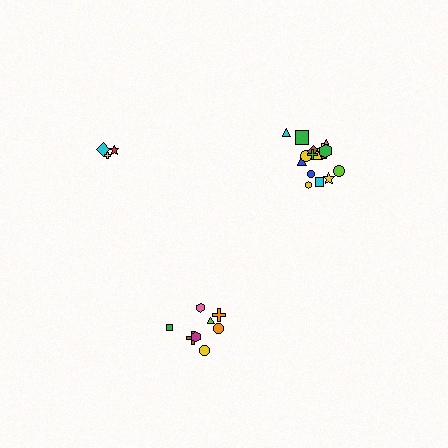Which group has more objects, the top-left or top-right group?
The top-right group.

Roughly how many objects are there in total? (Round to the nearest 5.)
Roughly 30 objects in total.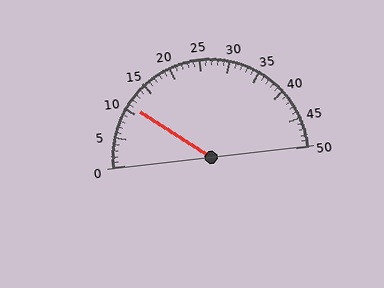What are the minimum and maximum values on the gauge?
The gauge ranges from 0 to 50.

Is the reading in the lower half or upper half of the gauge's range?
The reading is in the lower half of the range (0 to 50).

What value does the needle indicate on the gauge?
The needle indicates approximately 11.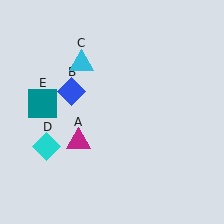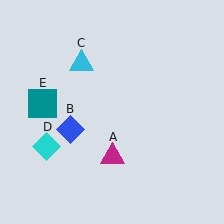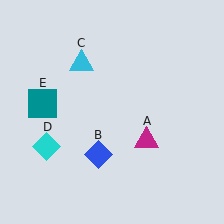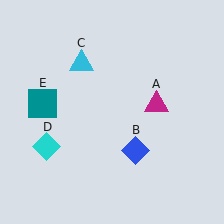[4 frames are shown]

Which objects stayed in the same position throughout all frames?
Cyan triangle (object C) and cyan diamond (object D) and teal square (object E) remained stationary.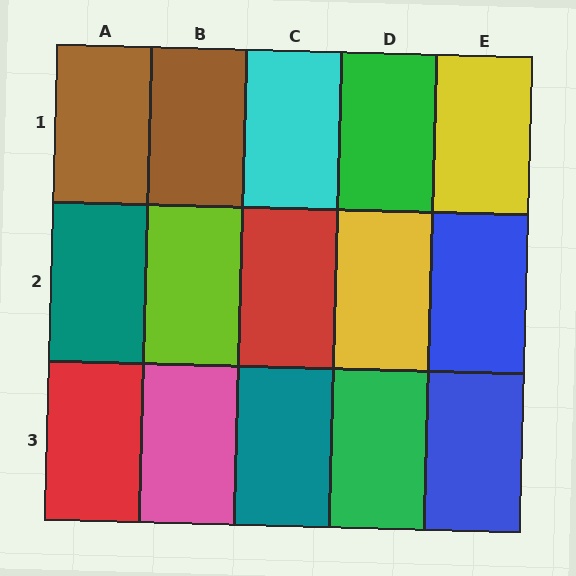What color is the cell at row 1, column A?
Brown.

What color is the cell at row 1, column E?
Yellow.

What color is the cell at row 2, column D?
Yellow.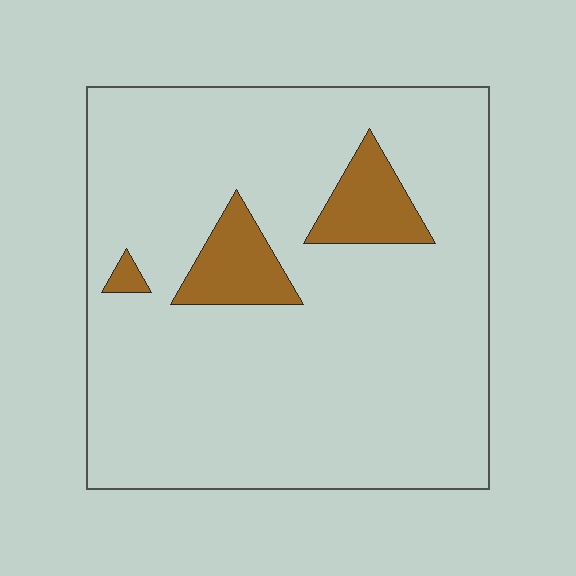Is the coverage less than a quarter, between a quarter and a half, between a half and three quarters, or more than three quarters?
Less than a quarter.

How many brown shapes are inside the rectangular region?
3.